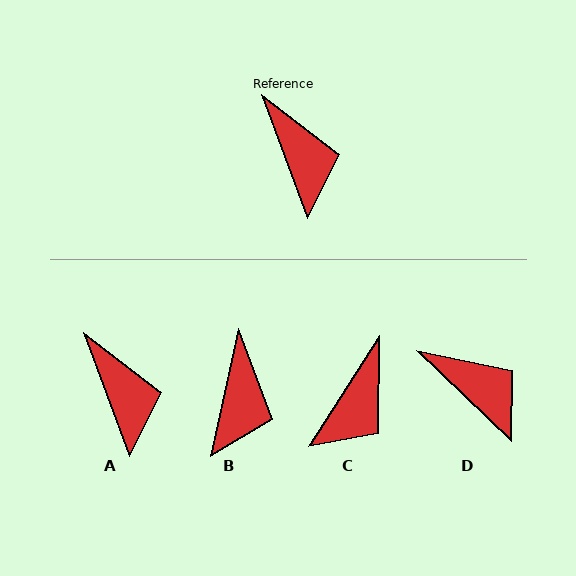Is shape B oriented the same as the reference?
No, it is off by about 32 degrees.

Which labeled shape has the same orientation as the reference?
A.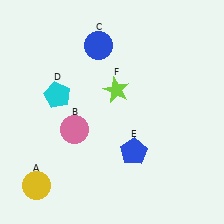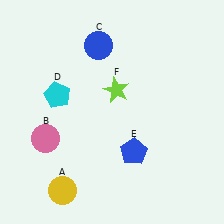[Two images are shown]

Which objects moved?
The objects that moved are: the yellow circle (A), the pink circle (B).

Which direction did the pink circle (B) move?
The pink circle (B) moved left.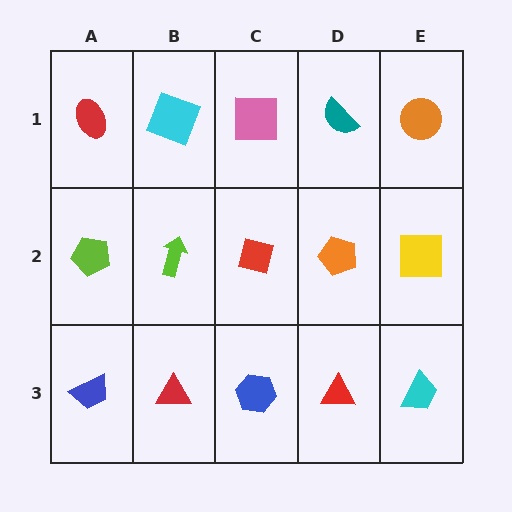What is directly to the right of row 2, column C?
An orange pentagon.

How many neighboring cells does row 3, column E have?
2.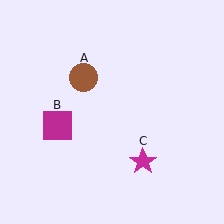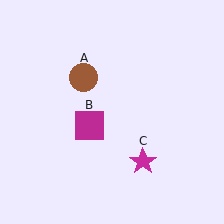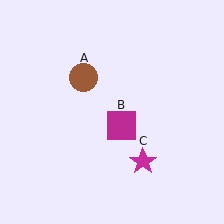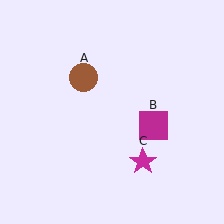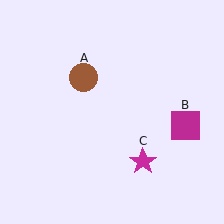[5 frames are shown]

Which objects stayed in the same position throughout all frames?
Brown circle (object A) and magenta star (object C) remained stationary.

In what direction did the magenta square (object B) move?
The magenta square (object B) moved right.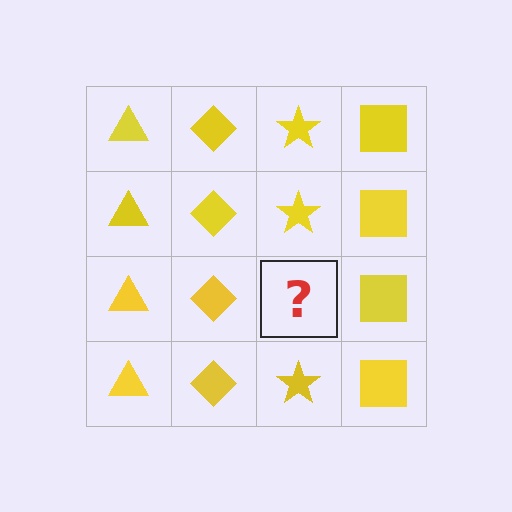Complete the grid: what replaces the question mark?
The question mark should be replaced with a yellow star.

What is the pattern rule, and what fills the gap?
The rule is that each column has a consistent shape. The gap should be filled with a yellow star.